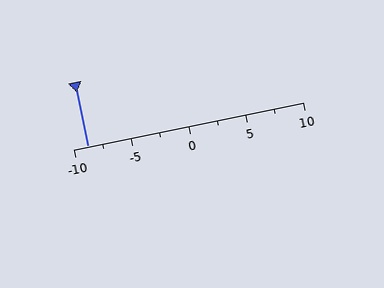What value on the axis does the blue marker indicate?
The marker indicates approximately -8.8.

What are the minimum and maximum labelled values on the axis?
The axis runs from -10 to 10.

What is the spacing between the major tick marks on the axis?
The major ticks are spaced 5 apart.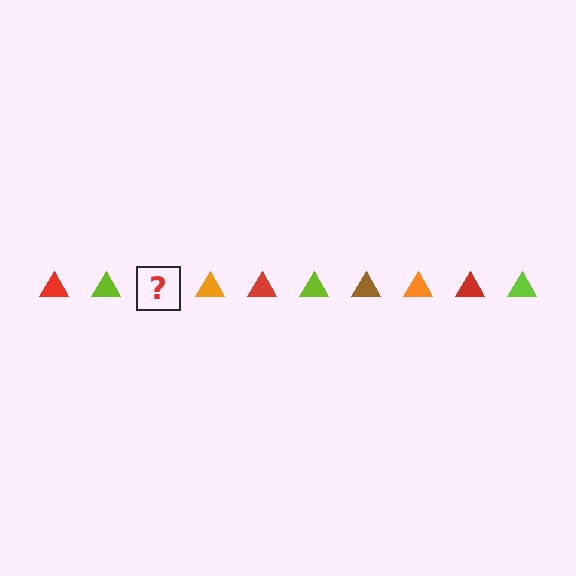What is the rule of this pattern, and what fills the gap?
The rule is that the pattern cycles through red, lime, brown, orange triangles. The gap should be filled with a brown triangle.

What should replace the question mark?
The question mark should be replaced with a brown triangle.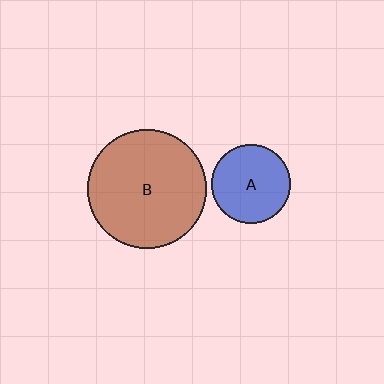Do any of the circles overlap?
No, none of the circles overlap.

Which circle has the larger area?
Circle B (brown).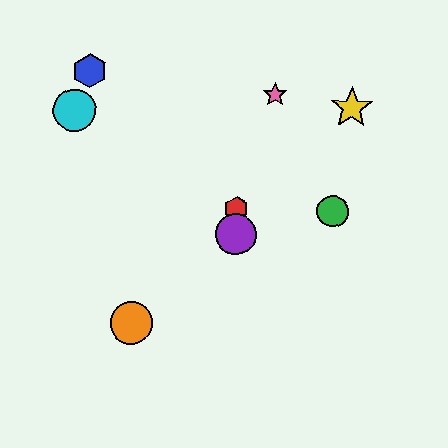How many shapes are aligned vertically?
2 shapes (the red hexagon, the purple circle) are aligned vertically.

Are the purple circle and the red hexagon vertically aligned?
Yes, both are at x≈236.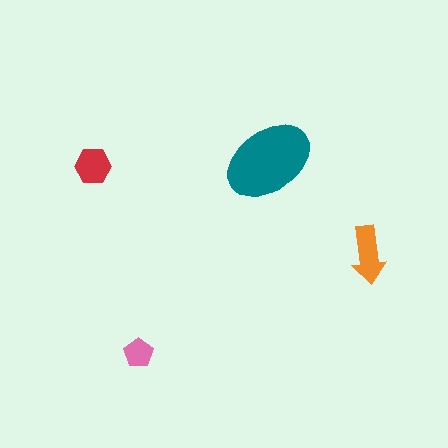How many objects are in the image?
There are 4 objects in the image.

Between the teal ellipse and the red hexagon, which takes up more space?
The teal ellipse.